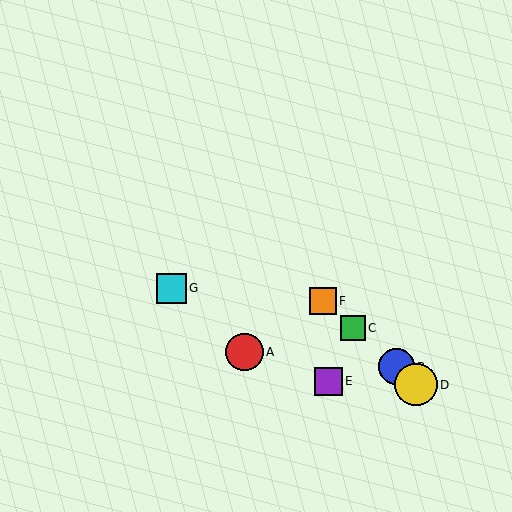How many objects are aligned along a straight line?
4 objects (B, C, D, F) are aligned along a straight line.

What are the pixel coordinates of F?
Object F is at (323, 301).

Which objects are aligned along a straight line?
Objects B, C, D, F are aligned along a straight line.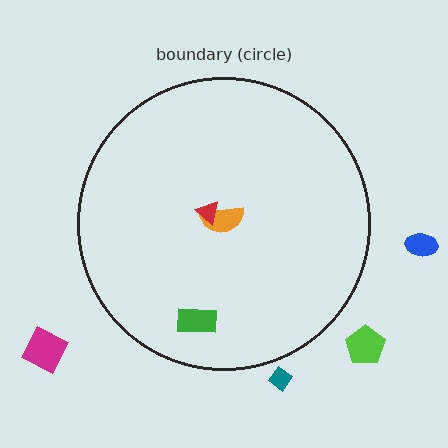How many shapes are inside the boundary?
3 inside, 4 outside.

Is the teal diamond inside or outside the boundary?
Outside.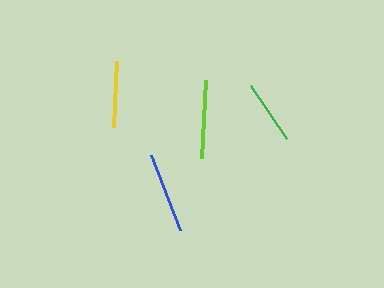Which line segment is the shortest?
The green line is the shortest at approximately 64 pixels.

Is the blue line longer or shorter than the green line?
The blue line is longer than the green line.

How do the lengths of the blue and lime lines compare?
The blue and lime lines are approximately the same length.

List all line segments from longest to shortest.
From longest to shortest: blue, lime, yellow, green.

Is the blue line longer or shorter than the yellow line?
The blue line is longer than the yellow line.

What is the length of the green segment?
The green segment is approximately 64 pixels long.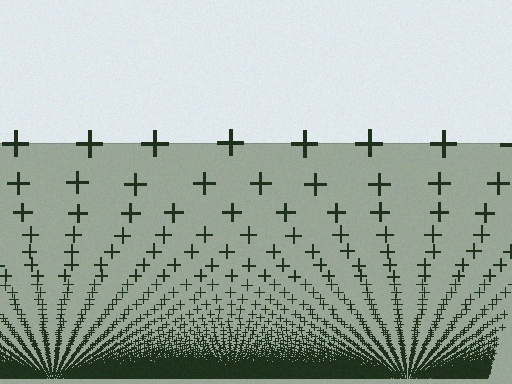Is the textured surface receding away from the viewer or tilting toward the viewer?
The surface appears to tilt toward the viewer. Texture elements get larger and sparser toward the top.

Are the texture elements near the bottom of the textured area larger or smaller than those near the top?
Smaller. The gradient is inverted — elements near the bottom are smaller and denser.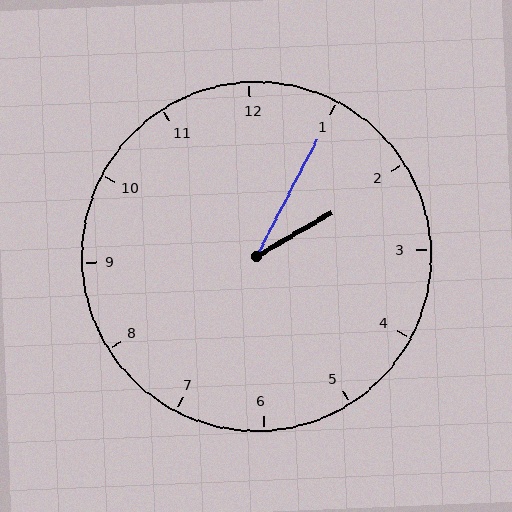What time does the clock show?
2:05.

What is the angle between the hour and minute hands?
Approximately 32 degrees.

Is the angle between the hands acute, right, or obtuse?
It is acute.